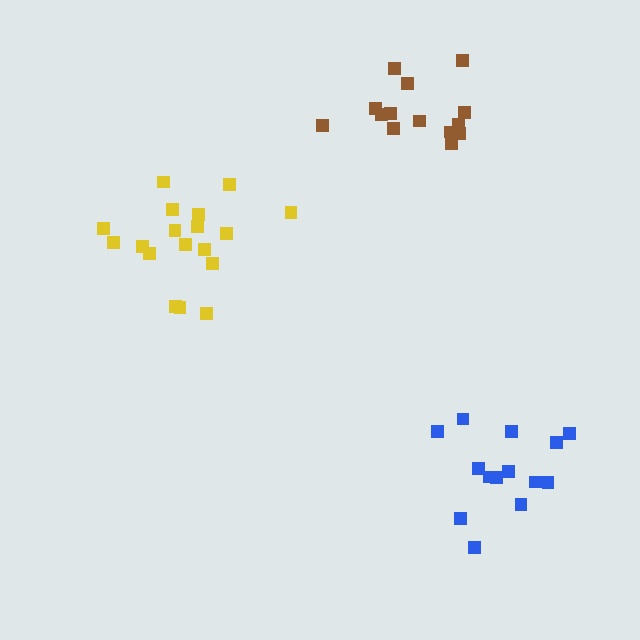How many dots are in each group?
Group 1: 14 dots, Group 2: 18 dots, Group 3: 14 dots (46 total).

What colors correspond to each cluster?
The clusters are colored: blue, yellow, brown.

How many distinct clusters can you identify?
There are 3 distinct clusters.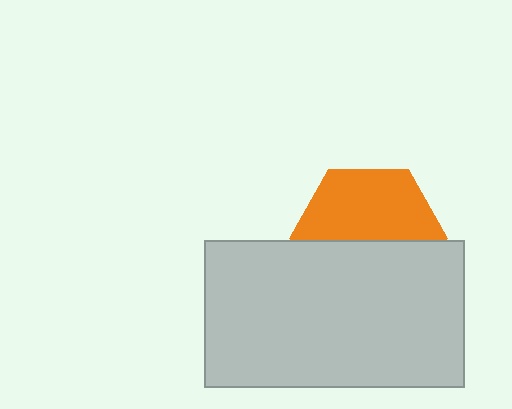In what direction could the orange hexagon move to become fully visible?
The orange hexagon could move up. That would shift it out from behind the light gray rectangle entirely.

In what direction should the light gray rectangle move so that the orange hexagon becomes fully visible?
The light gray rectangle should move down. That is the shortest direction to clear the overlap and leave the orange hexagon fully visible.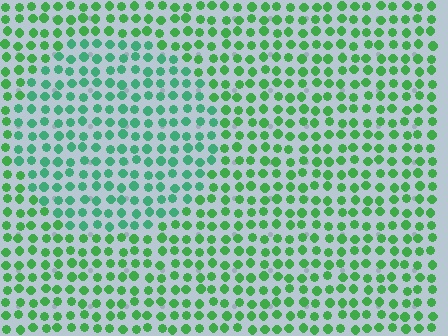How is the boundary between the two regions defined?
The boundary is defined purely by a slight shift in hue (about 27 degrees). Spacing, size, and orientation are identical on both sides.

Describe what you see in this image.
The image is filled with small green elements in a uniform arrangement. A circle-shaped region is visible where the elements are tinted to a slightly different hue, forming a subtle color boundary.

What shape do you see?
I see a circle.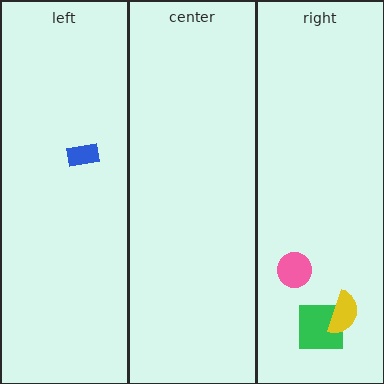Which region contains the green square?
The right region.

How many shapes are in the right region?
3.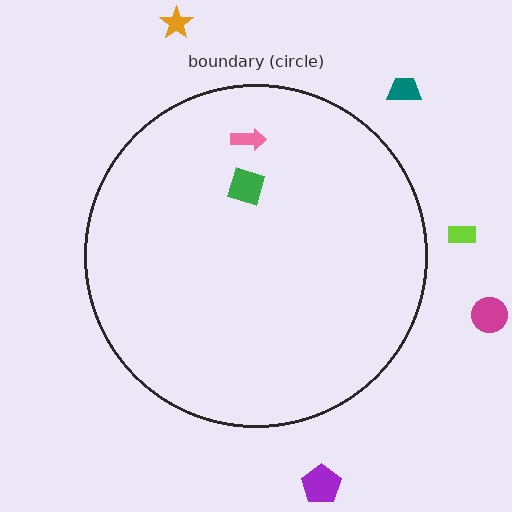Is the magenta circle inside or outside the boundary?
Outside.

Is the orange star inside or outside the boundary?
Outside.